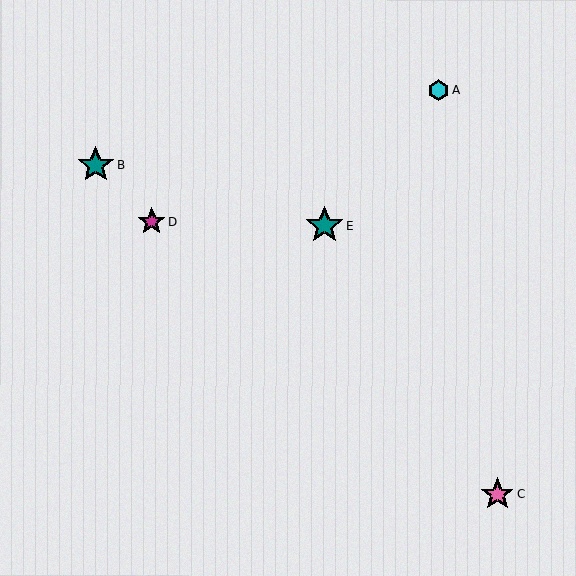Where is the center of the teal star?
The center of the teal star is at (325, 226).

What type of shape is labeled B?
Shape B is a teal star.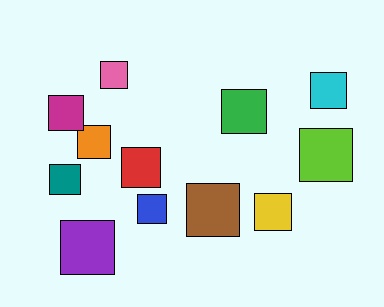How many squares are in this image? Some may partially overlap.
There are 12 squares.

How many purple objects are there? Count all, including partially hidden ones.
There is 1 purple object.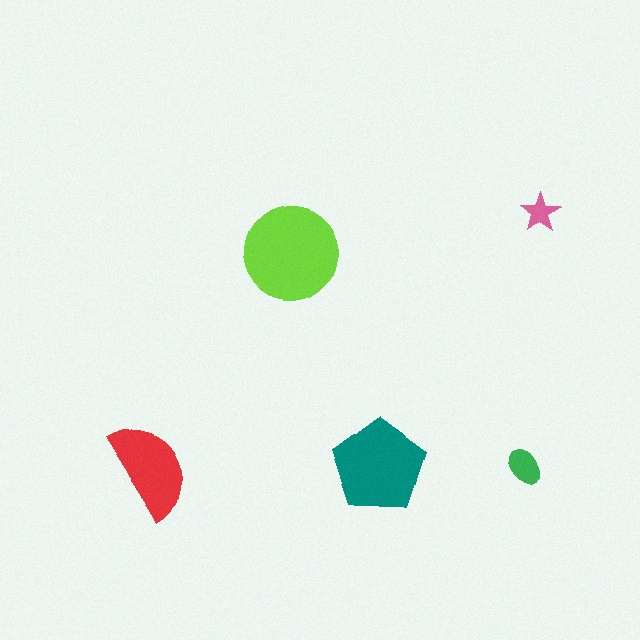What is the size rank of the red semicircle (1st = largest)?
3rd.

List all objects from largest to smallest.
The lime circle, the teal pentagon, the red semicircle, the green ellipse, the pink star.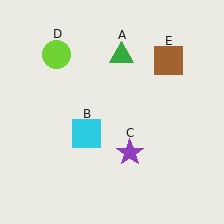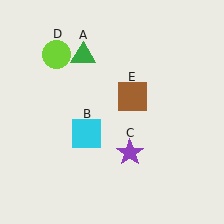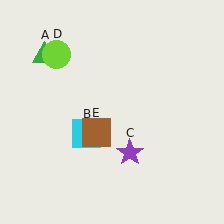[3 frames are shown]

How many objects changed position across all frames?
2 objects changed position: green triangle (object A), brown square (object E).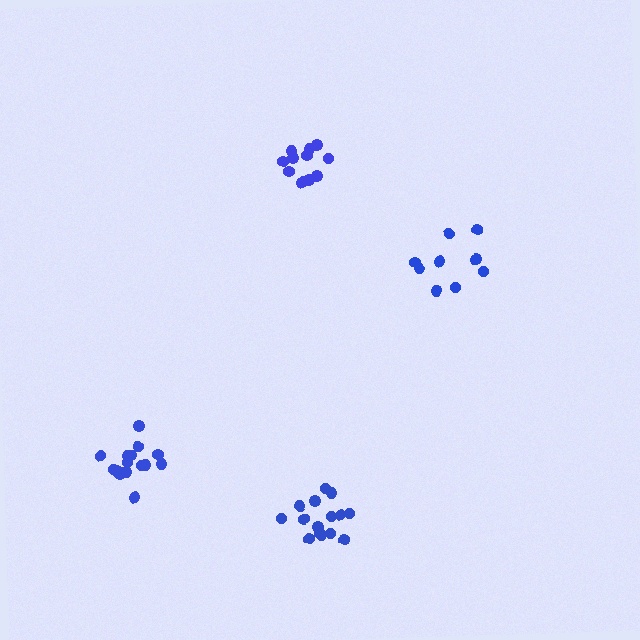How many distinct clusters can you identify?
There are 4 distinct clusters.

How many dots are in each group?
Group 1: 15 dots, Group 2: 9 dots, Group 3: 11 dots, Group 4: 15 dots (50 total).